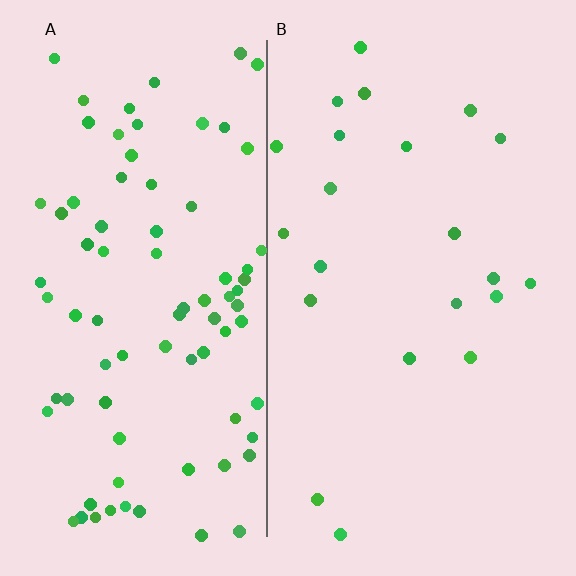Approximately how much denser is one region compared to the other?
Approximately 3.8× — region A over region B.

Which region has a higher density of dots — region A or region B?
A (the left).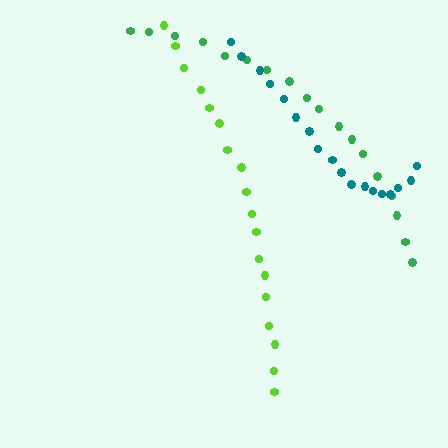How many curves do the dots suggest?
There are 3 distinct paths.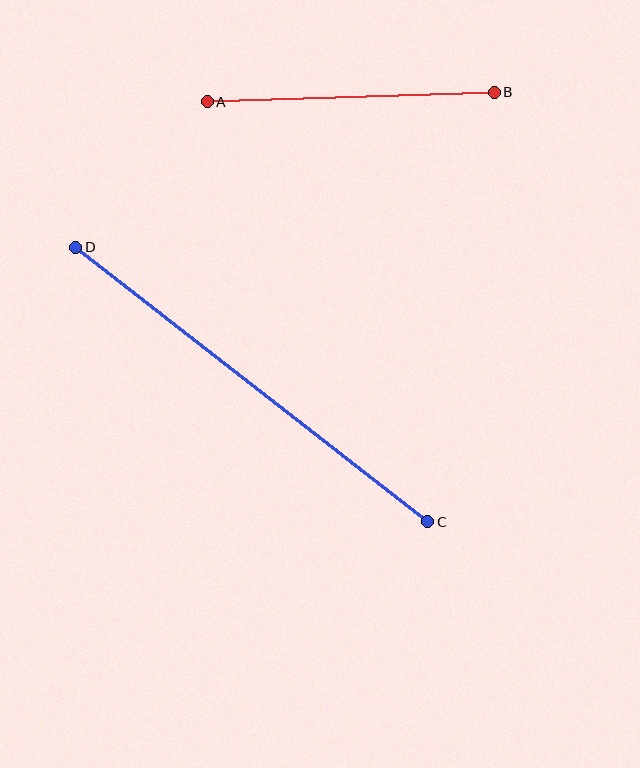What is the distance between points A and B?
The distance is approximately 287 pixels.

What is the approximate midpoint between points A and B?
The midpoint is at approximately (351, 97) pixels.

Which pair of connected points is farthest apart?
Points C and D are farthest apart.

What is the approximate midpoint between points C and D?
The midpoint is at approximately (252, 385) pixels.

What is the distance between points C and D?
The distance is approximately 446 pixels.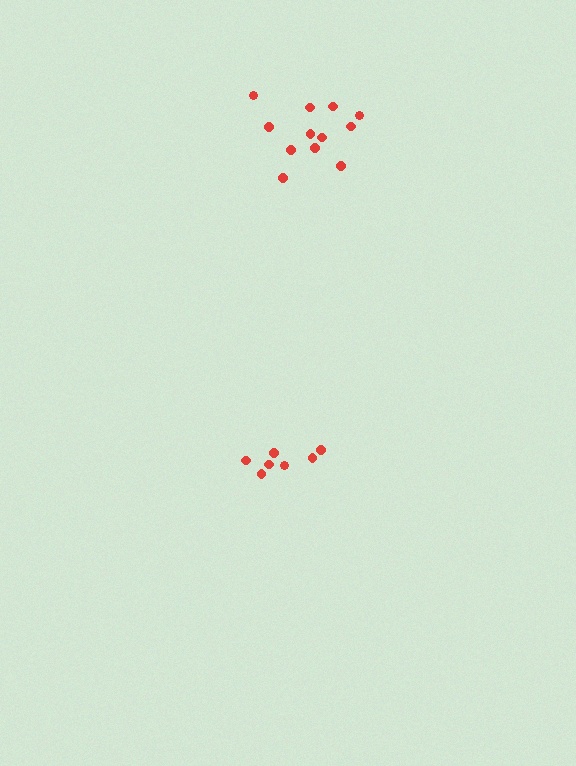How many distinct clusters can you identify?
There are 2 distinct clusters.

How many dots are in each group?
Group 1: 12 dots, Group 2: 7 dots (19 total).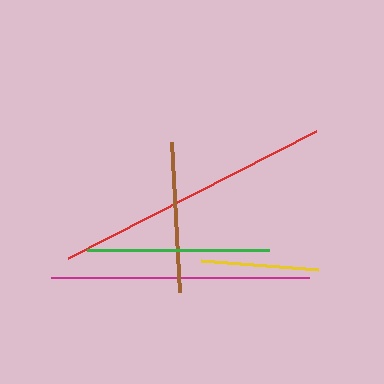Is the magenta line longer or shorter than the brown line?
The magenta line is longer than the brown line.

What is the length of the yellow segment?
The yellow segment is approximately 117 pixels long.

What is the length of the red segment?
The red segment is approximately 278 pixels long.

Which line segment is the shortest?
The yellow line is the shortest at approximately 117 pixels.